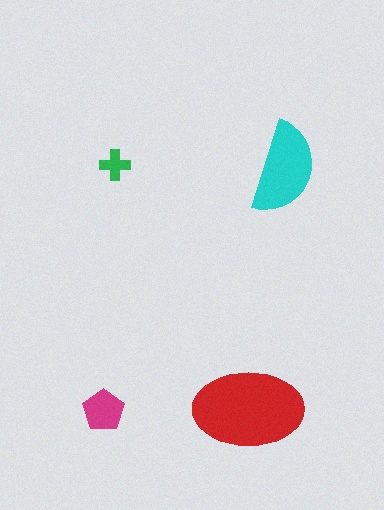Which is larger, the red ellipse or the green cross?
The red ellipse.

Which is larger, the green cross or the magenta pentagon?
The magenta pentagon.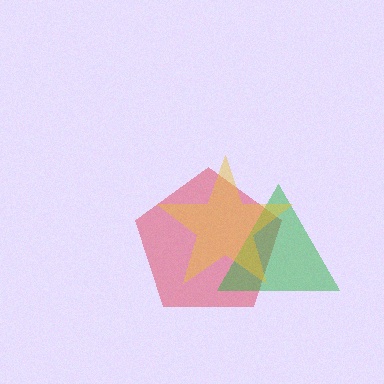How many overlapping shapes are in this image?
There are 3 overlapping shapes in the image.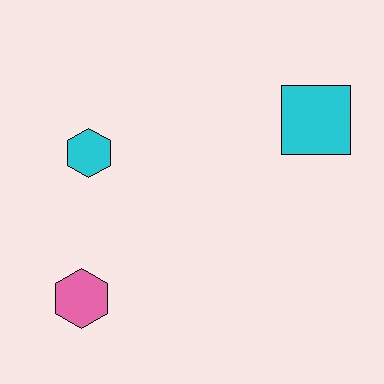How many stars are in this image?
There are no stars.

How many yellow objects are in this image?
There are no yellow objects.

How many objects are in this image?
There are 3 objects.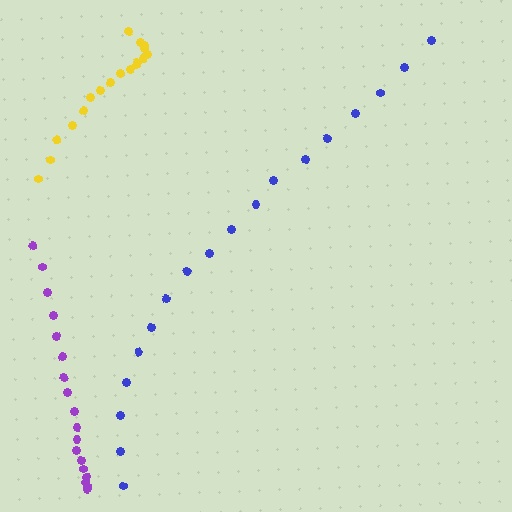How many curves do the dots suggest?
There are 3 distinct paths.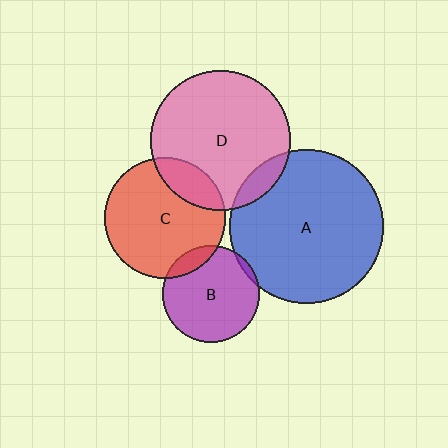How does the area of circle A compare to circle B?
Approximately 2.5 times.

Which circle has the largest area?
Circle A (blue).